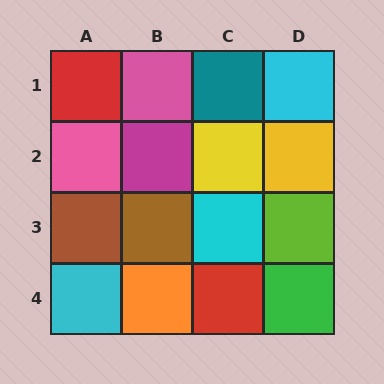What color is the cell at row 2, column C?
Yellow.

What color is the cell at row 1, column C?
Teal.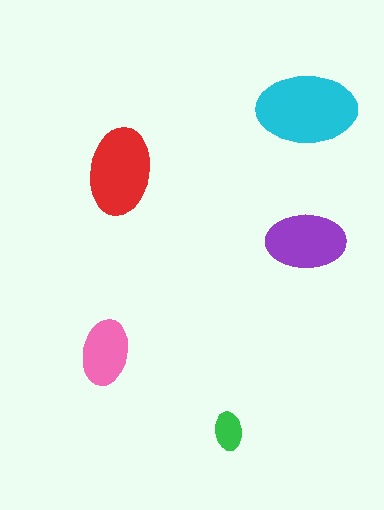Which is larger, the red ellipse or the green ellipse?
The red one.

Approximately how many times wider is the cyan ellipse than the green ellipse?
About 2.5 times wider.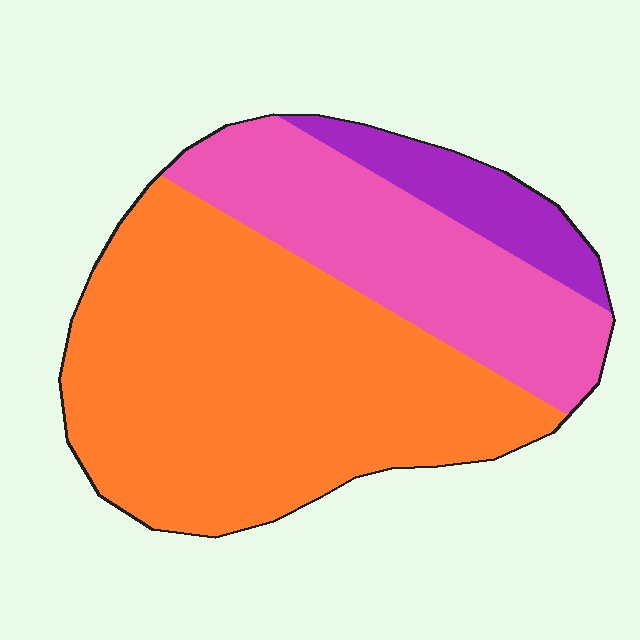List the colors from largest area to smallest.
From largest to smallest: orange, pink, purple.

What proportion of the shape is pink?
Pink covers roughly 30% of the shape.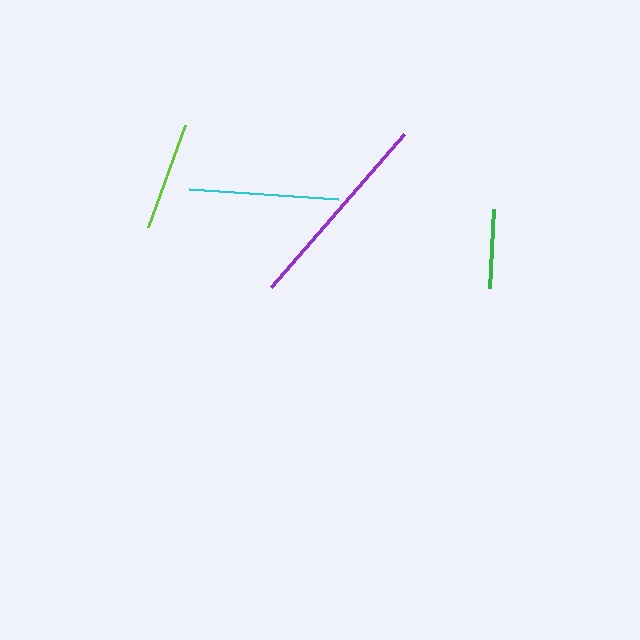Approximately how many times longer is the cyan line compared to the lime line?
The cyan line is approximately 1.4 times the length of the lime line.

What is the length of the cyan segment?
The cyan segment is approximately 150 pixels long.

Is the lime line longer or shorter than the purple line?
The purple line is longer than the lime line.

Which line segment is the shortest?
The green line is the shortest at approximately 80 pixels.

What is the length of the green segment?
The green segment is approximately 80 pixels long.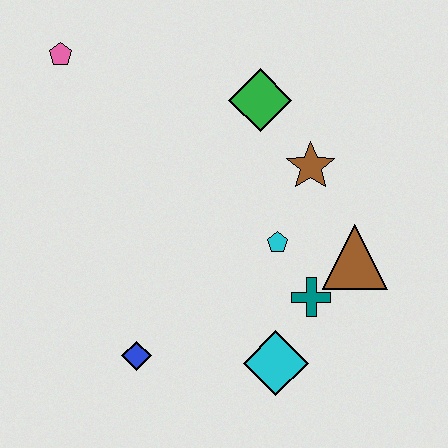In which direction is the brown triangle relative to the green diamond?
The brown triangle is below the green diamond.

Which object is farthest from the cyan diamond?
The pink pentagon is farthest from the cyan diamond.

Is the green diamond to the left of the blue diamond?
No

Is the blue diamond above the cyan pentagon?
No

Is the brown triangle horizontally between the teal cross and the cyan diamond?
No